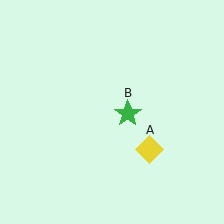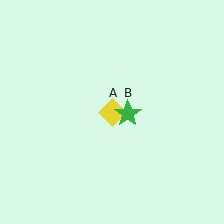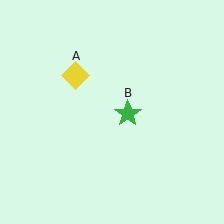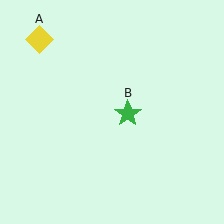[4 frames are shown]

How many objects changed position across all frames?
1 object changed position: yellow diamond (object A).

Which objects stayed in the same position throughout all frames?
Green star (object B) remained stationary.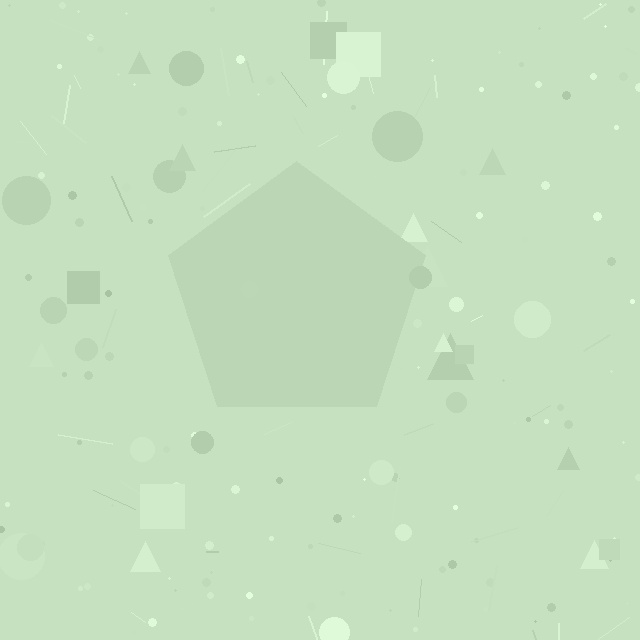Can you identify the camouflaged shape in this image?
The camouflaged shape is a pentagon.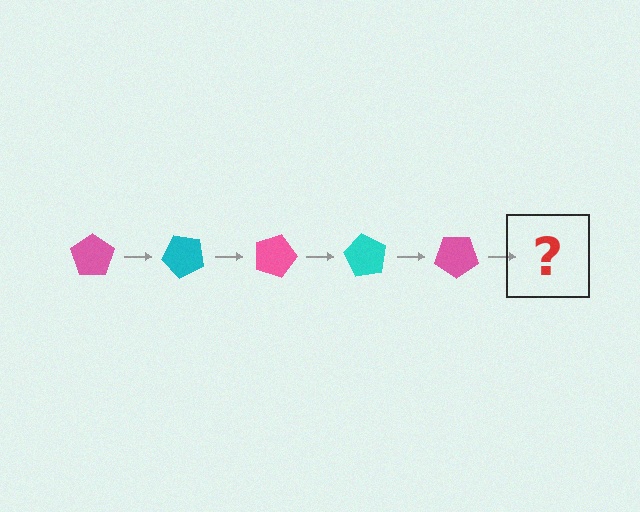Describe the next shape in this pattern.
It should be a cyan pentagon, rotated 225 degrees from the start.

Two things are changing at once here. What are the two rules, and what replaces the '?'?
The two rules are that it rotates 45 degrees each step and the color cycles through pink and cyan. The '?' should be a cyan pentagon, rotated 225 degrees from the start.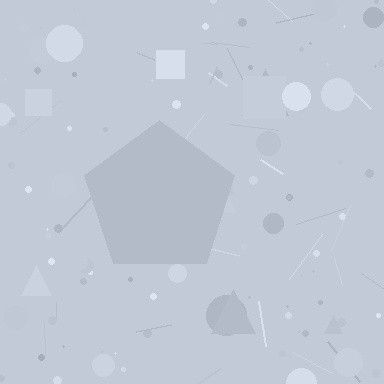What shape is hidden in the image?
A pentagon is hidden in the image.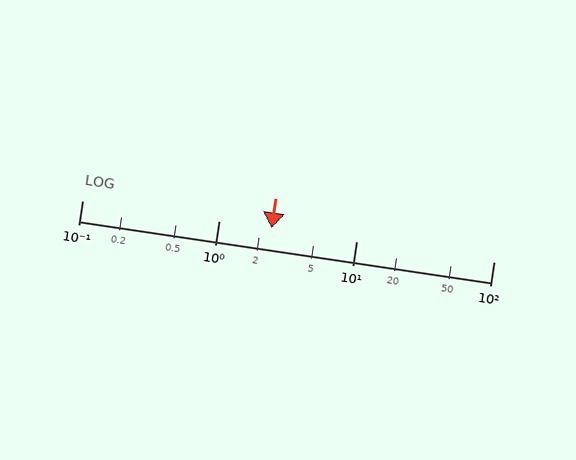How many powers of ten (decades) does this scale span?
The scale spans 3 decades, from 0.1 to 100.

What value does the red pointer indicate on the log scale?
The pointer indicates approximately 2.4.